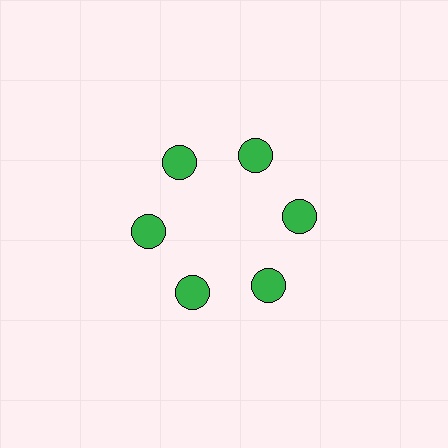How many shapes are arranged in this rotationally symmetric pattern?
There are 6 shapes, arranged in 6 groups of 1.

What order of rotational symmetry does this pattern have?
This pattern has 6-fold rotational symmetry.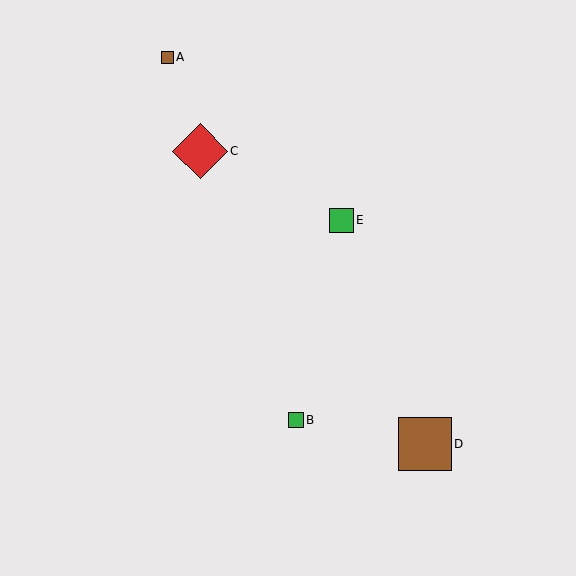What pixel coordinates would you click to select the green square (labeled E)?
Click at (341, 220) to select the green square E.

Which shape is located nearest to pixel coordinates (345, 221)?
The green square (labeled E) at (341, 220) is nearest to that location.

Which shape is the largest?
The red diamond (labeled C) is the largest.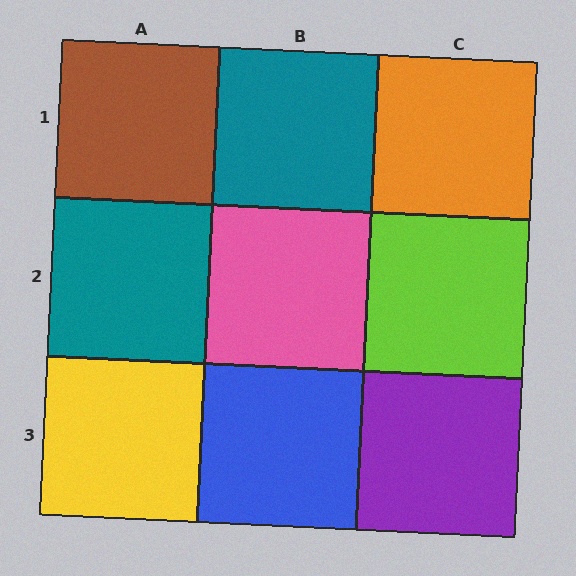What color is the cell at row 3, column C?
Purple.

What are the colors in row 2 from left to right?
Teal, pink, lime.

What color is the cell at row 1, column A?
Brown.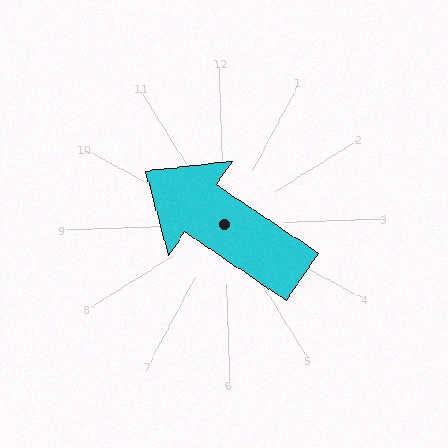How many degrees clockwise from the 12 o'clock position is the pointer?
Approximately 306 degrees.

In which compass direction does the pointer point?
Northwest.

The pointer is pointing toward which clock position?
Roughly 10 o'clock.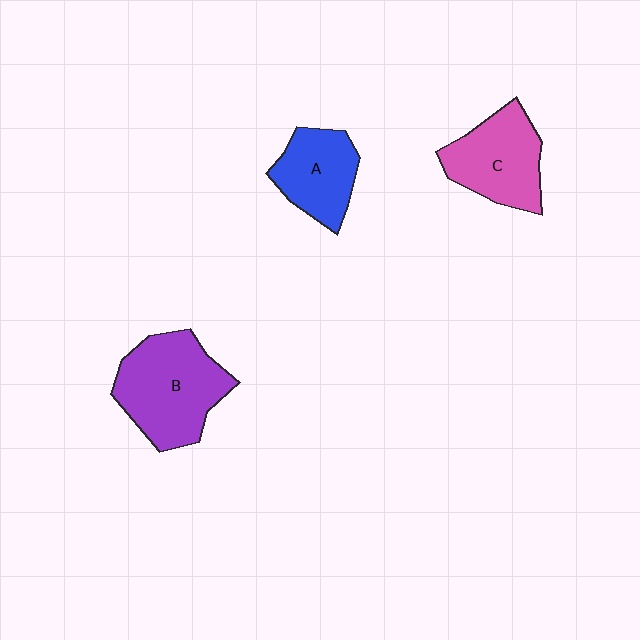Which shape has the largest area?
Shape B (purple).